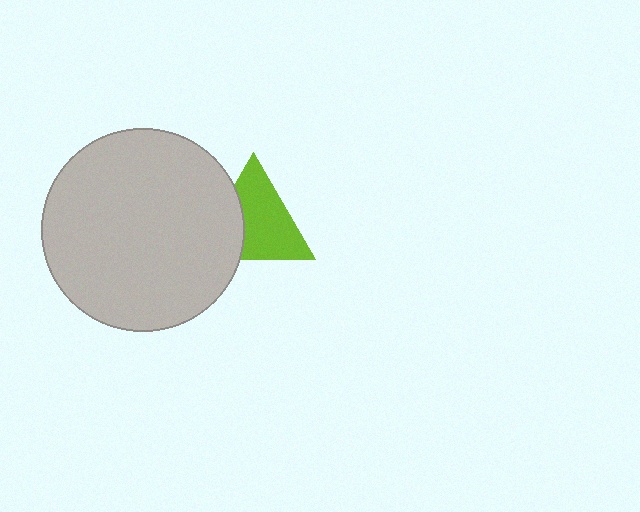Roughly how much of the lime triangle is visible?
Most of it is visible (roughly 67%).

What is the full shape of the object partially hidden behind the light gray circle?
The partially hidden object is a lime triangle.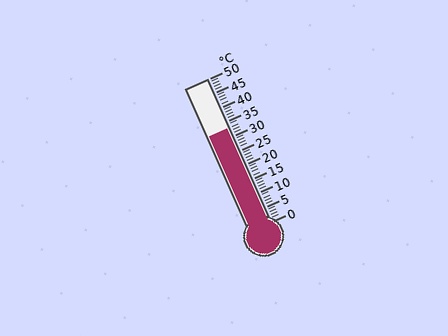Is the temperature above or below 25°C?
The temperature is above 25°C.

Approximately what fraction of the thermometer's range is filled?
The thermometer is filled to approximately 65% of its range.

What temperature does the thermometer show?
The thermometer shows approximately 33°C.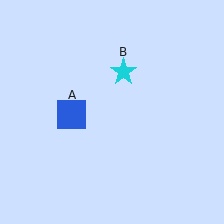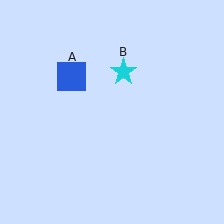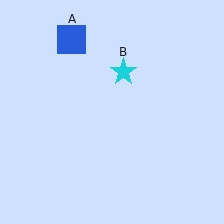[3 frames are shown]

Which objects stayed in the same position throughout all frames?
Cyan star (object B) remained stationary.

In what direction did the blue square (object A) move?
The blue square (object A) moved up.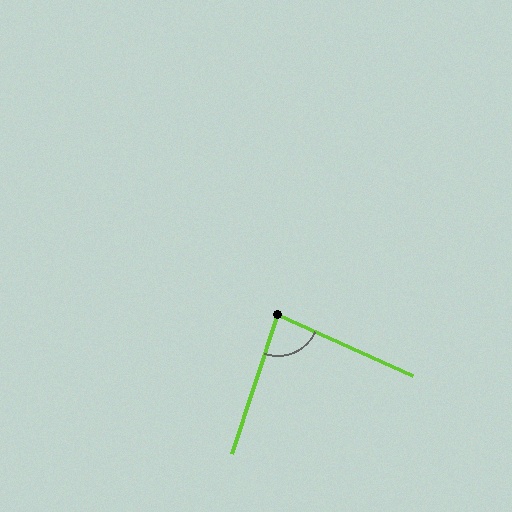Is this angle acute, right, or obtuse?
It is acute.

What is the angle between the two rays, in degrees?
Approximately 84 degrees.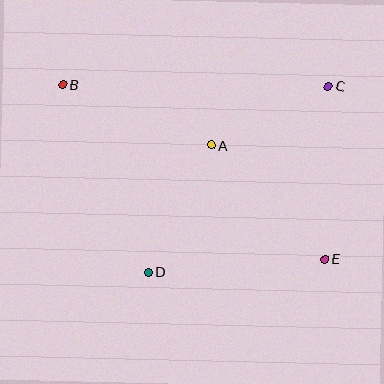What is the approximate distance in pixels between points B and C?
The distance between B and C is approximately 265 pixels.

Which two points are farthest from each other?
Points B and E are farthest from each other.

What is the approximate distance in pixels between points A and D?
The distance between A and D is approximately 141 pixels.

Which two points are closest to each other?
Points A and C are closest to each other.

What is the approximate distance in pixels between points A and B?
The distance between A and B is approximately 161 pixels.